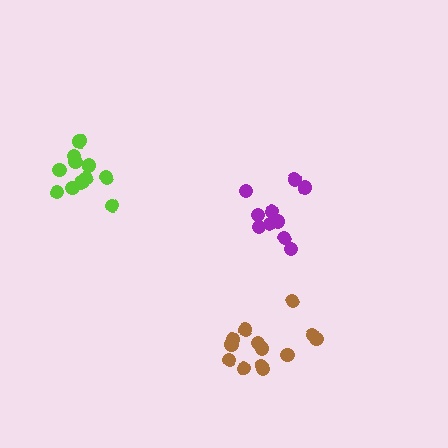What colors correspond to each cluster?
The clusters are colored: lime, purple, brown.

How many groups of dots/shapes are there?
There are 3 groups.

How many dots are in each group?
Group 1: 11 dots, Group 2: 10 dots, Group 3: 13 dots (34 total).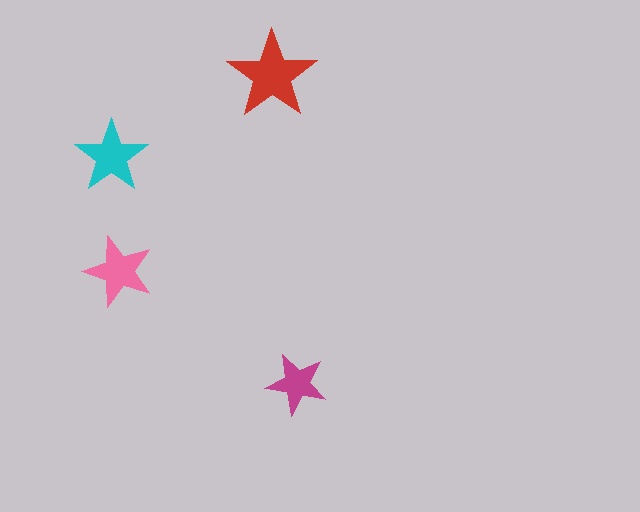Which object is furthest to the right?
The magenta star is rightmost.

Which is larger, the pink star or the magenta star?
The pink one.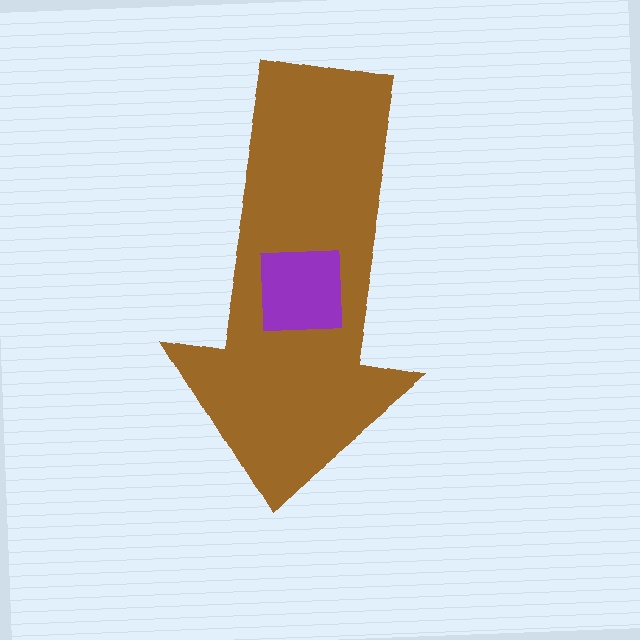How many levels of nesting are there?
2.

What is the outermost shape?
The brown arrow.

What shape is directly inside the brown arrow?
The purple square.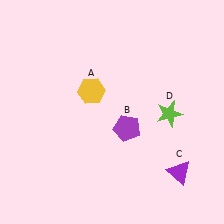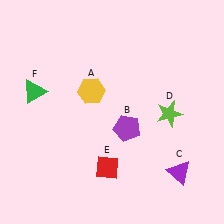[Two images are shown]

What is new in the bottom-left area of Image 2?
A red diamond (E) was added in the bottom-left area of Image 2.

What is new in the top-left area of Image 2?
A green triangle (F) was added in the top-left area of Image 2.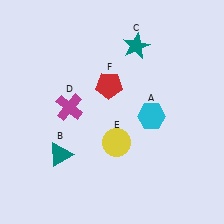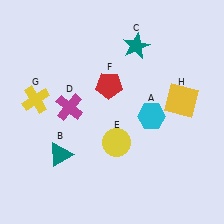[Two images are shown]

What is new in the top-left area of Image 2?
A yellow cross (G) was added in the top-left area of Image 2.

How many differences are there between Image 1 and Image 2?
There are 2 differences between the two images.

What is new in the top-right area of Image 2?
A yellow square (H) was added in the top-right area of Image 2.